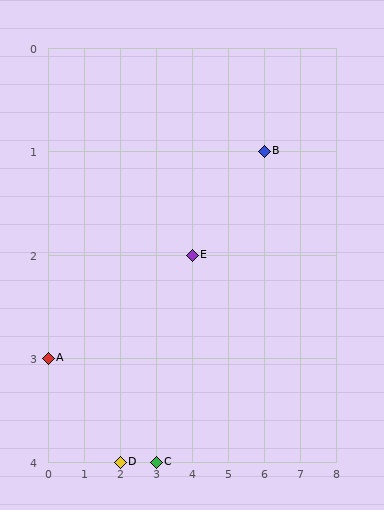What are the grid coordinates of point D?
Point D is at grid coordinates (2, 4).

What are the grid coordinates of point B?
Point B is at grid coordinates (6, 1).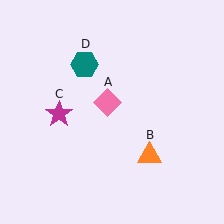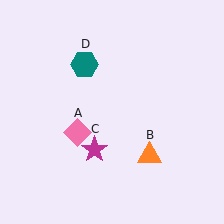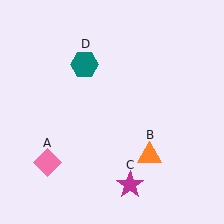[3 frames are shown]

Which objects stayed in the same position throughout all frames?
Orange triangle (object B) and teal hexagon (object D) remained stationary.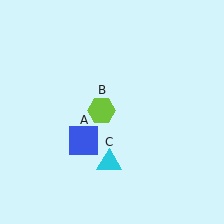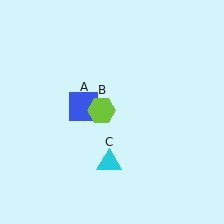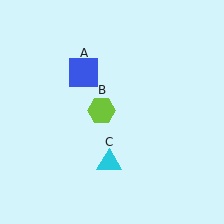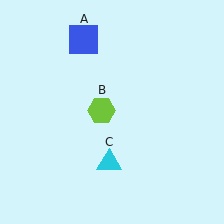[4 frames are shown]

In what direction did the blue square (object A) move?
The blue square (object A) moved up.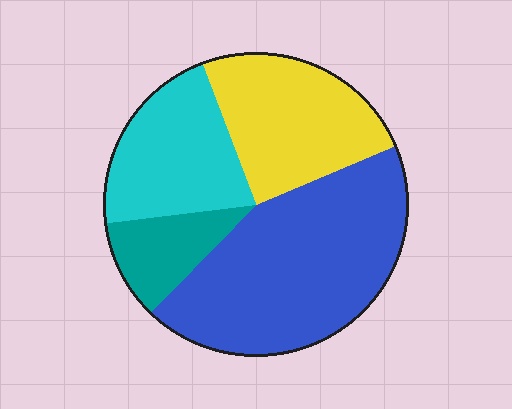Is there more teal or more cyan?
Cyan.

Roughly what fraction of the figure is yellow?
Yellow covers roughly 25% of the figure.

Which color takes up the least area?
Teal, at roughly 10%.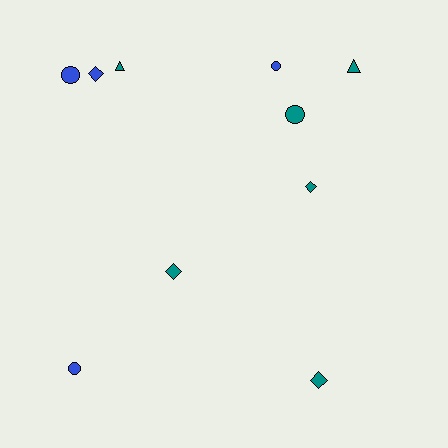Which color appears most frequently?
Teal, with 6 objects.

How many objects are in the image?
There are 10 objects.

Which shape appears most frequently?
Diamond, with 4 objects.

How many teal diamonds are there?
There are 3 teal diamonds.